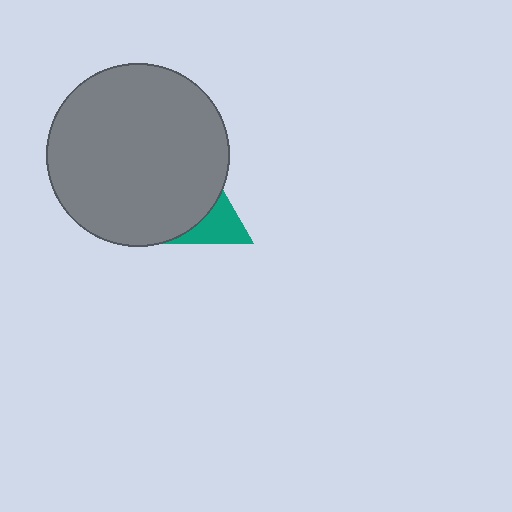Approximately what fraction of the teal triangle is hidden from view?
Roughly 63% of the teal triangle is hidden behind the gray circle.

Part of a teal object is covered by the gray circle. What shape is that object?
It is a triangle.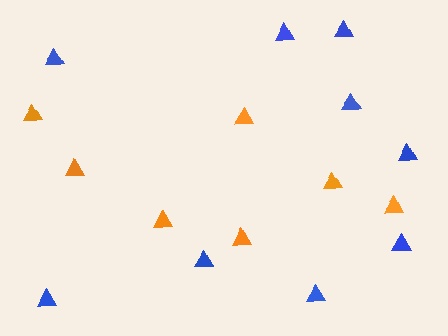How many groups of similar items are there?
There are 2 groups: one group of blue triangles (9) and one group of orange triangles (7).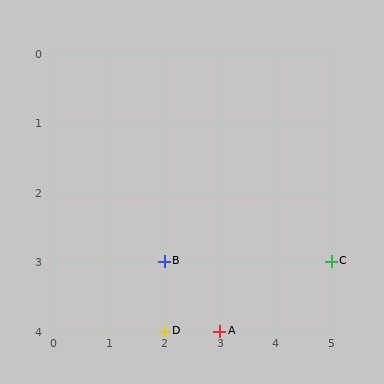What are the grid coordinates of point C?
Point C is at grid coordinates (5, 3).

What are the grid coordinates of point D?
Point D is at grid coordinates (2, 4).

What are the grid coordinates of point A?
Point A is at grid coordinates (3, 4).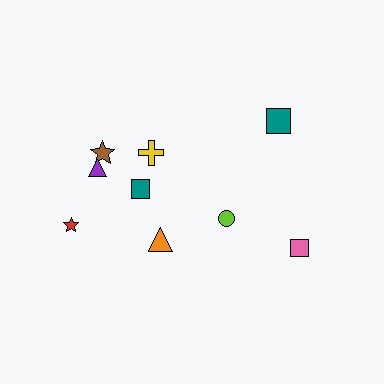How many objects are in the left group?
There are 6 objects.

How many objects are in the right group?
There are 3 objects.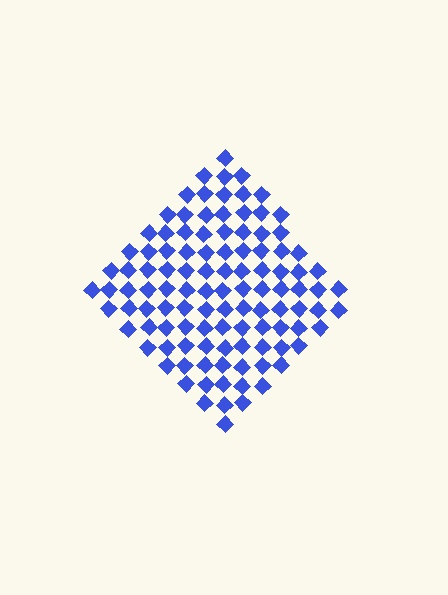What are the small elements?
The small elements are diamonds.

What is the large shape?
The large shape is a diamond.